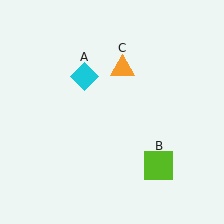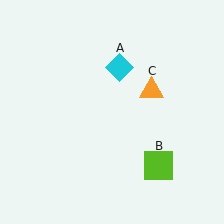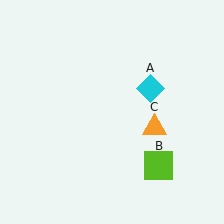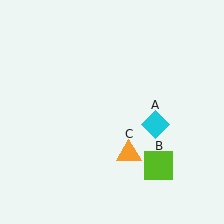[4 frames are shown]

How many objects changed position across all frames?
2 objects changed position: cyan diamond (object A), orange triangle (object C).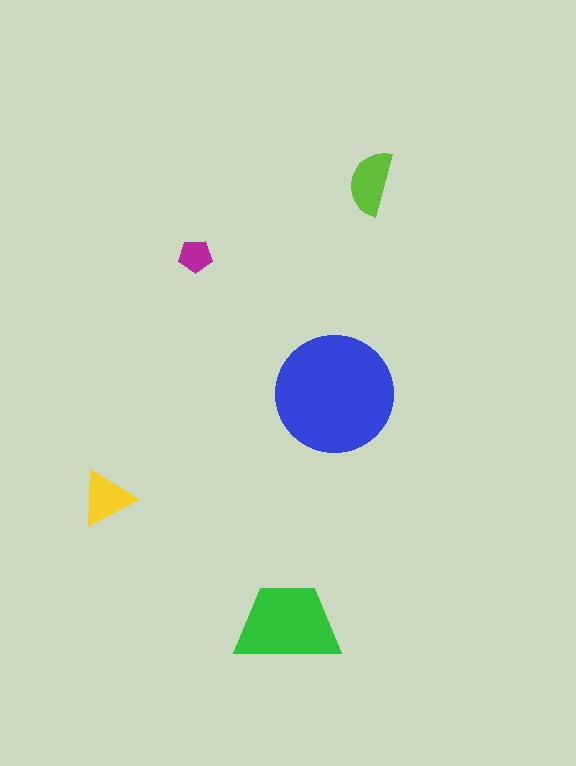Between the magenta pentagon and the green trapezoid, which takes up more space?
The green trapezoid.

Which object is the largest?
The blue circle.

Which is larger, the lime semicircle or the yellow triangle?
The lime semicircle.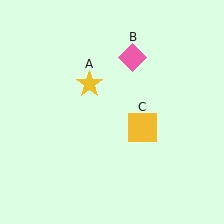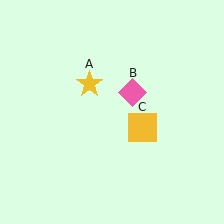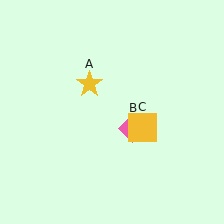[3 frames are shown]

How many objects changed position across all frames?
1 object changed position: pink diamond (object B).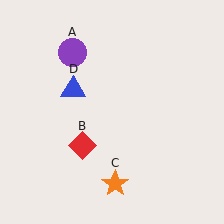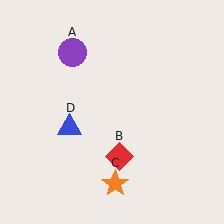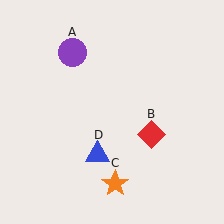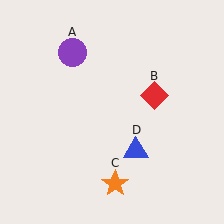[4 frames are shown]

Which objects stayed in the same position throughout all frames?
Purple circle (object A) and orange star (object C) remained stationary.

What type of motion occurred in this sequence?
The red diamond (object B), blue triangle (object D) rotated counterclockwise around the center of the scene.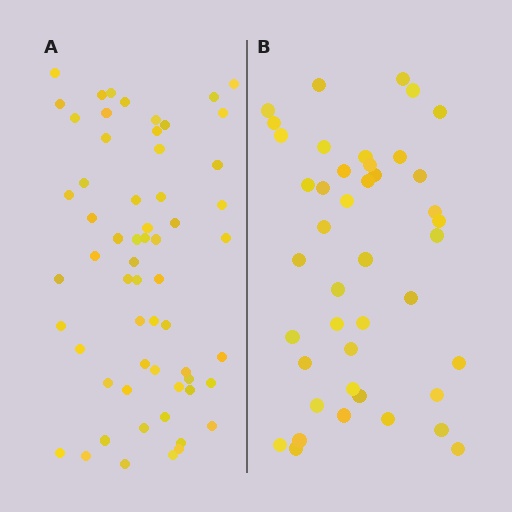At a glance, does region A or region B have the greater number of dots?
Region A (the left region) has more dots.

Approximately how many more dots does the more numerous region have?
Region A has approximately 15 more dots than region B.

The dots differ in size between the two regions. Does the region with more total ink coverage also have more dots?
No. Region B has more total ink coverage because its dots are larger, but region A actually contains more individual dots. Total area can be misleading — the number of items is what matters here.